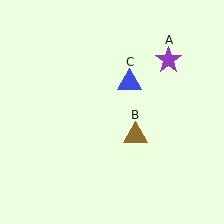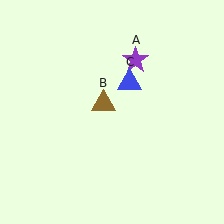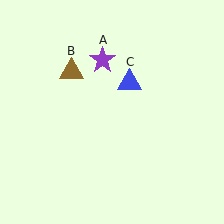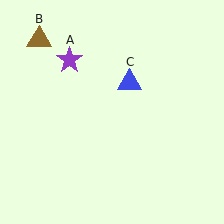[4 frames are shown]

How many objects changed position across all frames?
2 objects changed position: purple star (object A), brown triangle (object B).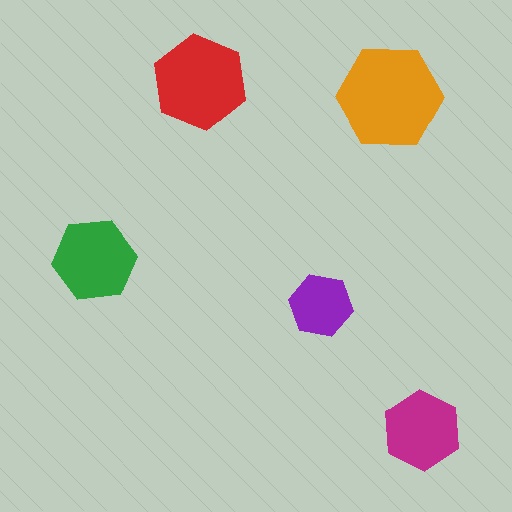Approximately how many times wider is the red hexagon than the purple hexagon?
About 1.5 times wider.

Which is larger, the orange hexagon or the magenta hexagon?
The orange one.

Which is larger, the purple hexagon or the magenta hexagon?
The magenta one.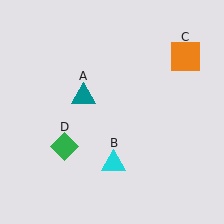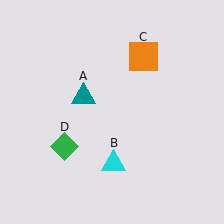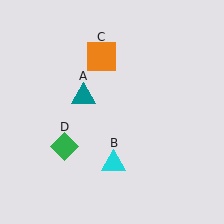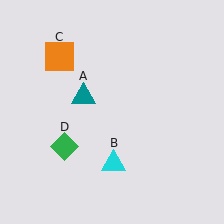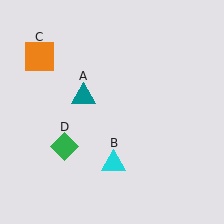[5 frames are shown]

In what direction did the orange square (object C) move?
The orange square (object C) moved left.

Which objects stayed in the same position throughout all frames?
Teal triangle (object A) and cyan triangle (object B) and green diamond (object D) remained stationary.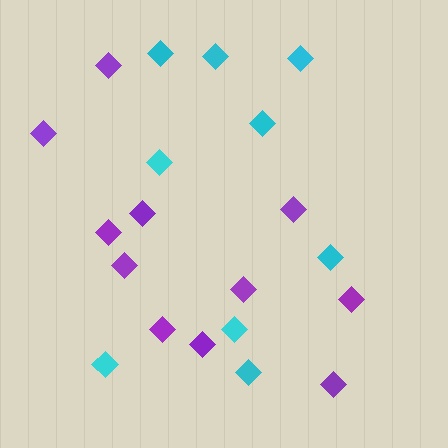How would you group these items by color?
There are 2 groups: one group of purple diamonds (11) and one group of cyan diamonds (9).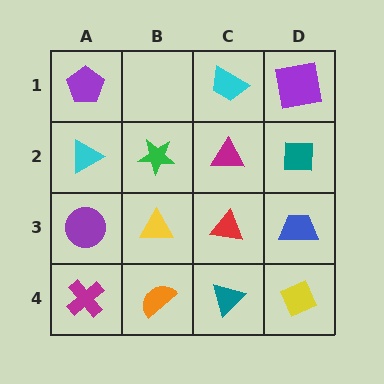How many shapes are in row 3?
4 shapes.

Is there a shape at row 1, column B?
No, that cell is empty.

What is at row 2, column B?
A green star.